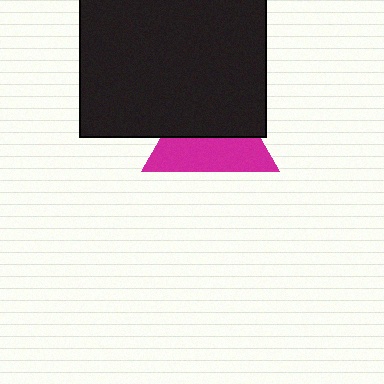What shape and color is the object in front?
The object in front is a black square.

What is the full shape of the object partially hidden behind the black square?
The partially hidden object is a magenta triangle.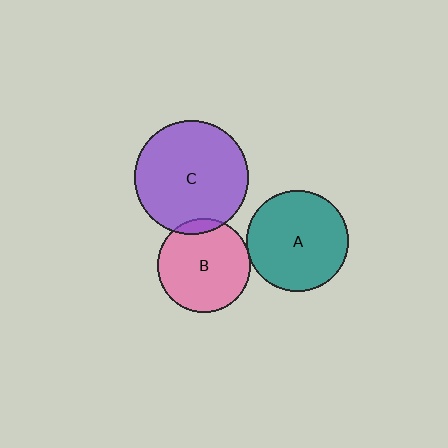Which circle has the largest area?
Circle C (purple).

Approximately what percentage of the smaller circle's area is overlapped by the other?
Approximately 10%.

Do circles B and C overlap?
Yes.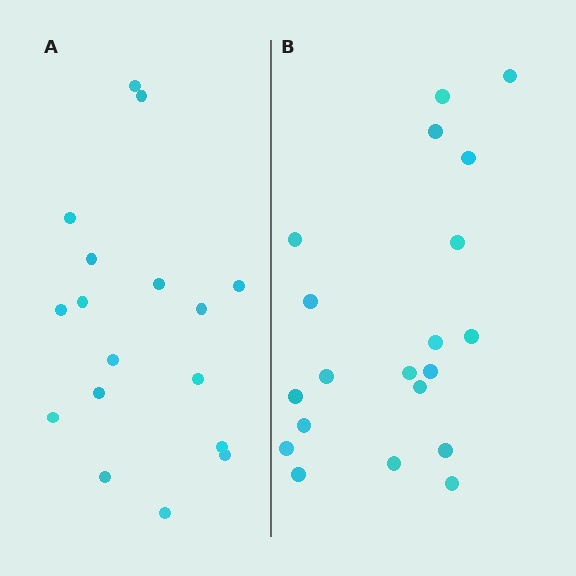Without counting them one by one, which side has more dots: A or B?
Region B (the right region) has more dots.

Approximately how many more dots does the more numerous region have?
Region B has just a few more — roughly 2 or 3 more dots than region A.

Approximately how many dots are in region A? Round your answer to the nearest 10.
About 20 dots. (The exact count is 17, which rounds to 20.)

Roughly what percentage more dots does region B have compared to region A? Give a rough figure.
About 20% more.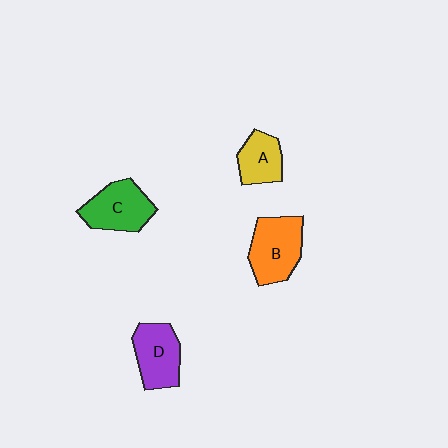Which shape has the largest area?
Shape B (orange).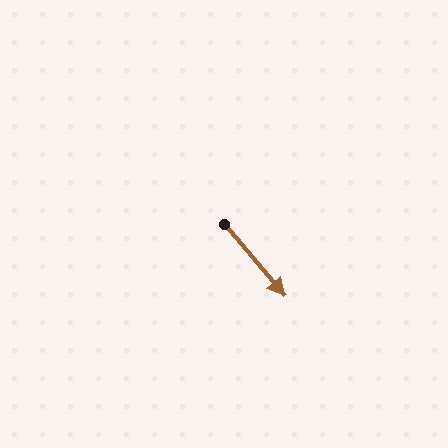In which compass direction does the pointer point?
Southeast.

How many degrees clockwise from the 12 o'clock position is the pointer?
Approximately 140 degrees.